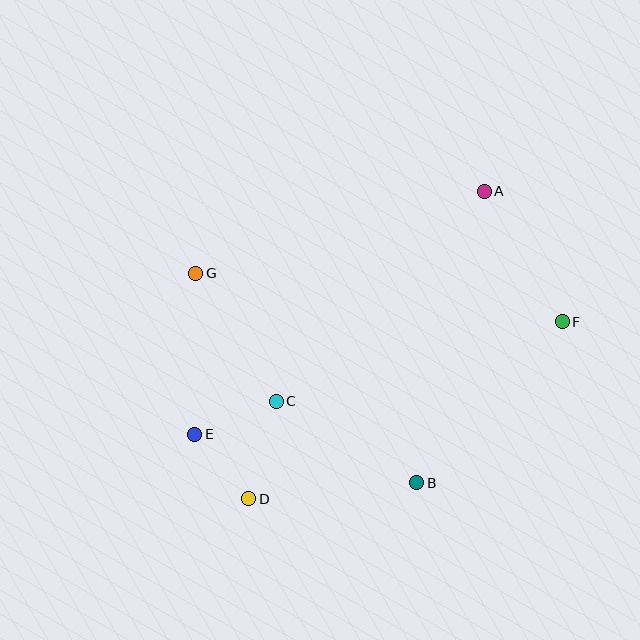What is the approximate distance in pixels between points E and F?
The distance between E and F is approximately 384 pixels.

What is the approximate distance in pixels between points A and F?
The distance between A and F is approximately 152 pixels.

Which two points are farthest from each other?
Points A and D are farthest from each other.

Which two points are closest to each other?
Points D and E are closest to each other.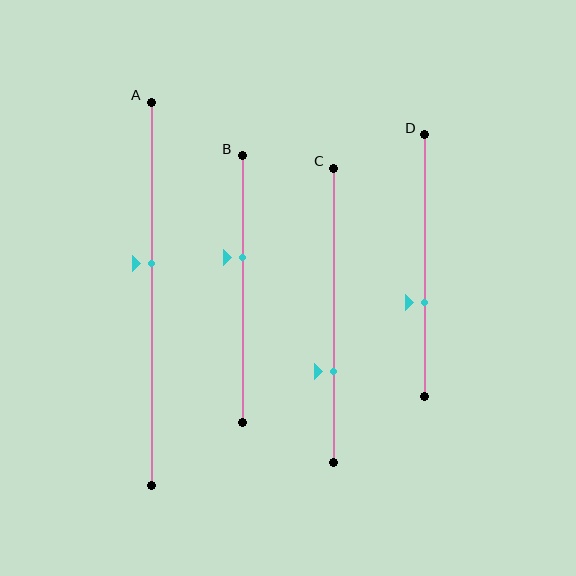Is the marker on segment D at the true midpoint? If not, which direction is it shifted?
No, the marker on segment D is shifted downward by about 14% of the segment length.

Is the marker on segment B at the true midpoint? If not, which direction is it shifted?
No, the marker on segment B is shifted upward by about 12% of the segment length.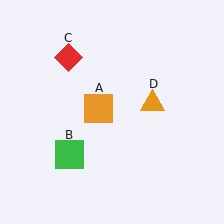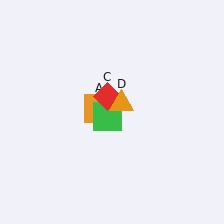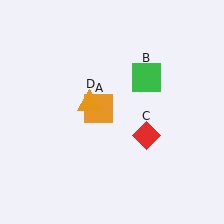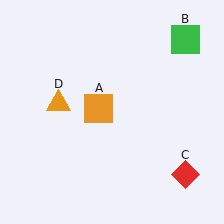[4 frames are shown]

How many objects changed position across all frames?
3 objects changed position: green square (object B), red diamond (object C), orange triangle (object D).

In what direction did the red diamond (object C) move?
The red diamond (object C) moved down and to the right.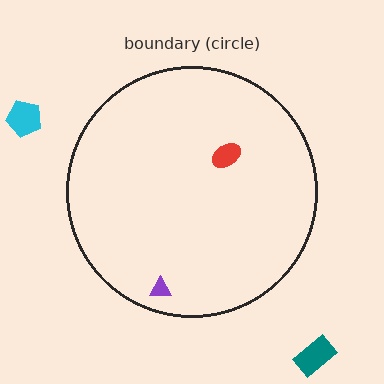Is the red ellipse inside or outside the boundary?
Inside.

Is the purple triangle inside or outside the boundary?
Inside.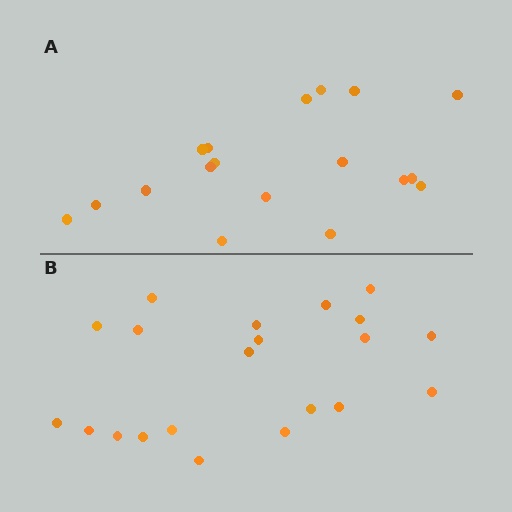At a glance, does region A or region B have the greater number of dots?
Region B (the bottom region) has more dots.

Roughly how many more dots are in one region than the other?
Region B has just a few more — roughly 2 or 3 more dots than region A.